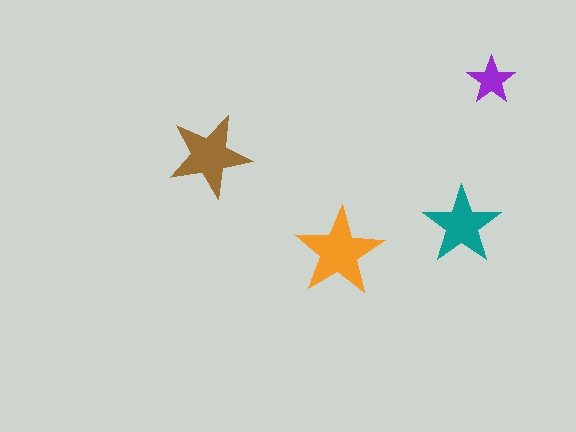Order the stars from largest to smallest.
the orange one, the brown one, the teal one, the purple one.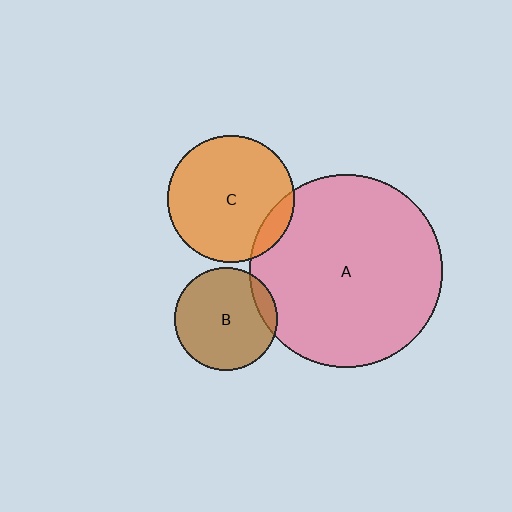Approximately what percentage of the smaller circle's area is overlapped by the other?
Approximately 10%.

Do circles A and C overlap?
Yes.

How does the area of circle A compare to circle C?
Approximately 2.3 times.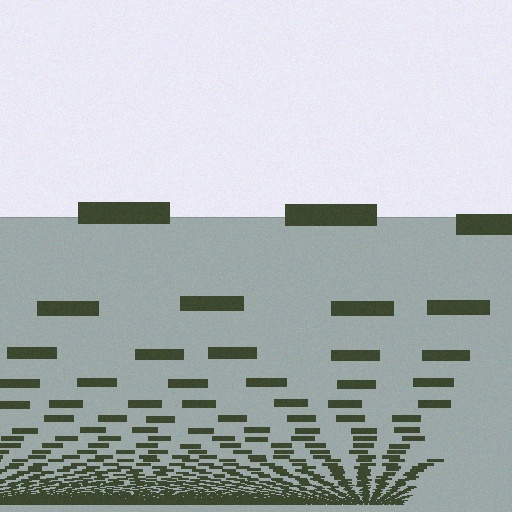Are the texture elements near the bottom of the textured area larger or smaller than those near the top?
Smaller. The gradient is inverted — elements near the bottom are smaller and denser.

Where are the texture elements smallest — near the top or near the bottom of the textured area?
Near the bottom.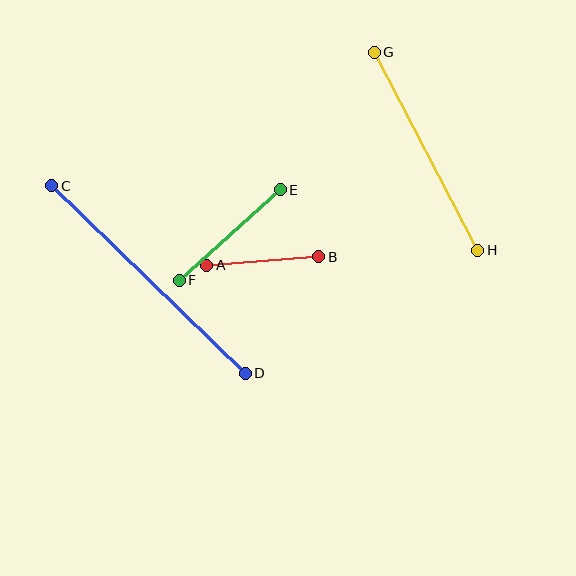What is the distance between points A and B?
The distance is approximately 113 pixels.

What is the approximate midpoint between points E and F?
The midpoint is at approximately (230, 235) pixels.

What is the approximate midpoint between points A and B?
The midpoint is at approximately (263, 261) pixels.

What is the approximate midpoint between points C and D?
The midpoint is at approximately (148, 280) pixels.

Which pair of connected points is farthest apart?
Points C and D are farthest apart.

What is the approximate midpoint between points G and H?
The midpoint is at approximately (426, 151) pixels.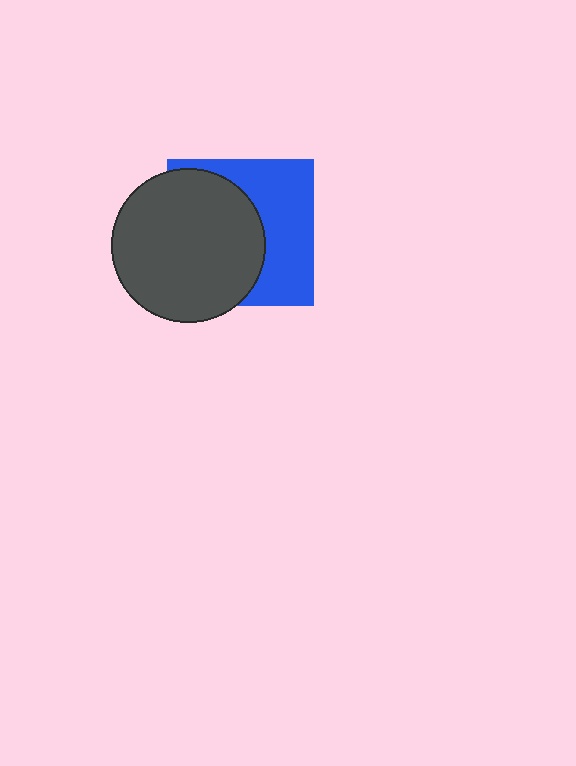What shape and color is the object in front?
The object in front is a dark gray circle.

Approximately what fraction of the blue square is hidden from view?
Roughly 55% of the blue square is hidden behind the dark gray circle.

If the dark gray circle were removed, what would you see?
You would see the complete blue square.